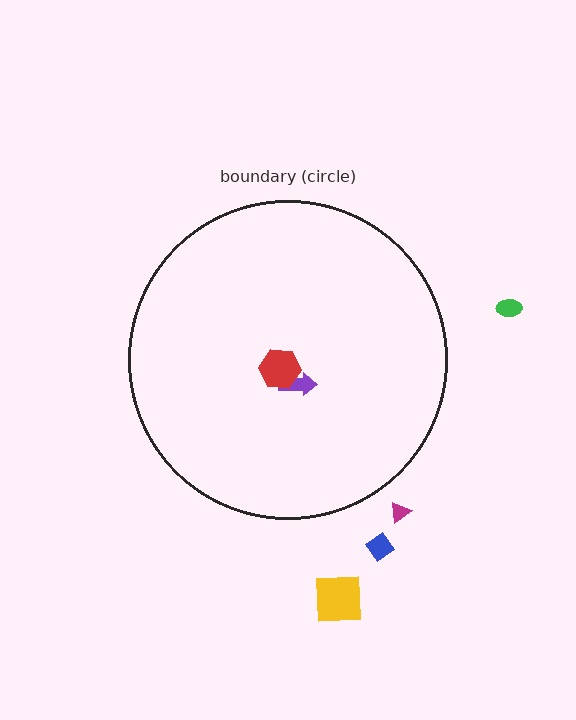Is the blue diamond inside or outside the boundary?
Outside.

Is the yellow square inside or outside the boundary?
Outside.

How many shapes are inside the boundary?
2 inside, 4 outside.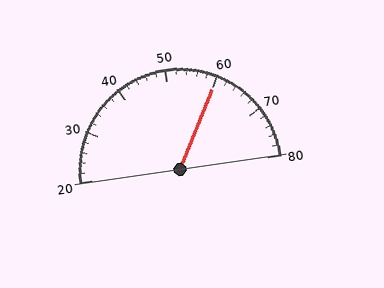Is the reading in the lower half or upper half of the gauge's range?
The reading is in the upper half of the range (20 to 80).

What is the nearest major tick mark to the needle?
The nearest major tick mark is 60.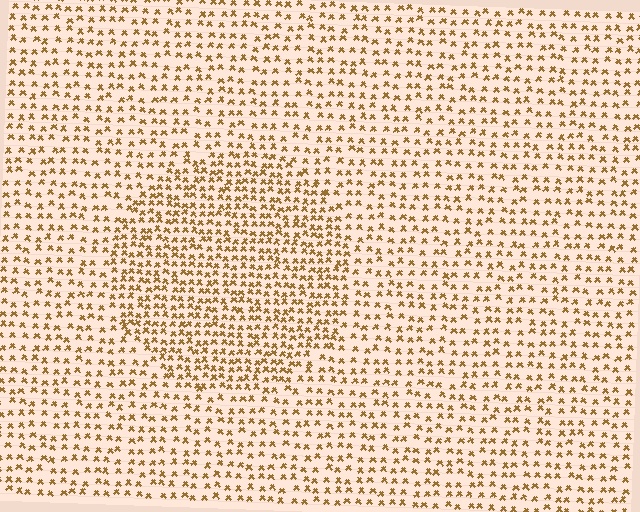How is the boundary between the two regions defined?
The boundary is defined by a change in element density (approximately 1.7x ratio). All elements are the same color, size, and shape.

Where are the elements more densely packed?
The elements are more densely packed inside the circle boundary.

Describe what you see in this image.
The image contains small brown elements arranged at two different densities. A circle-shaped region is visible where the elements are more densely packed than the surrounding area.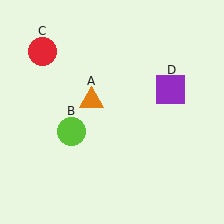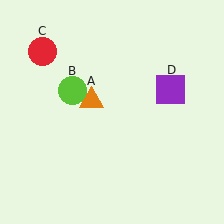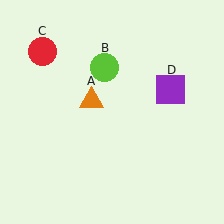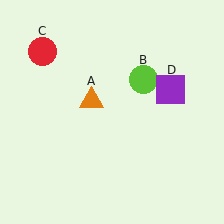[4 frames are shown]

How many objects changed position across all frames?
1 object changed position: lime circle (object B).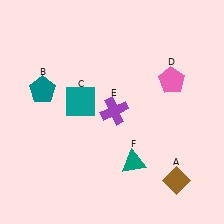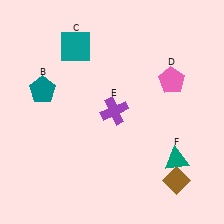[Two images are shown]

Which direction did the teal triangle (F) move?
The teal triangle (F) moved right.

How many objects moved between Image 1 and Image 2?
2 objects moved between the two images.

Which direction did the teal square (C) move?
The teal square (C) moved up.